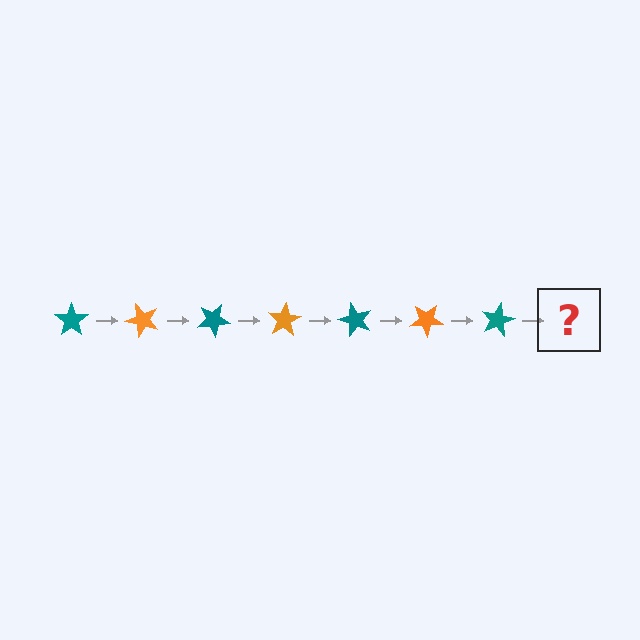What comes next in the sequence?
The next element should be an orange star, rotated 350 degrees from the start.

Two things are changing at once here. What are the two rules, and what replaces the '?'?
The two rules are that it rotates 50 degrees each step and the color cycles through teal and orange. The '?' should be an orange star, rotated 350 degrees from the start.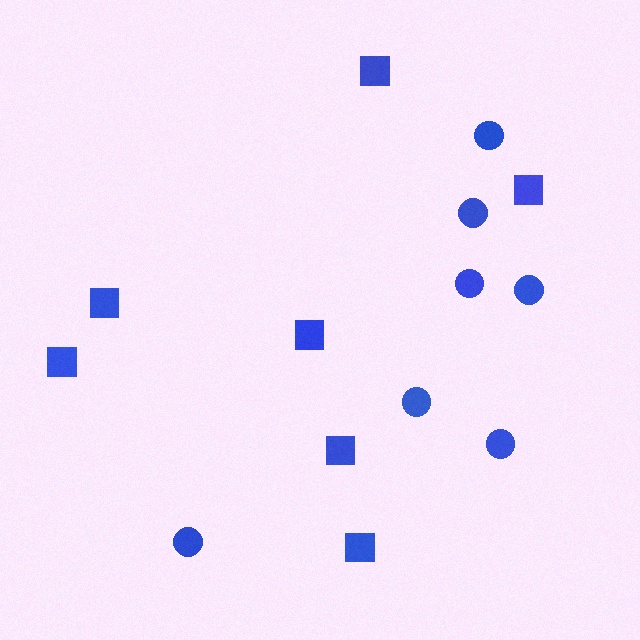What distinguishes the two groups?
There are 2 groups: one group of squares (7) and one group of circles (7).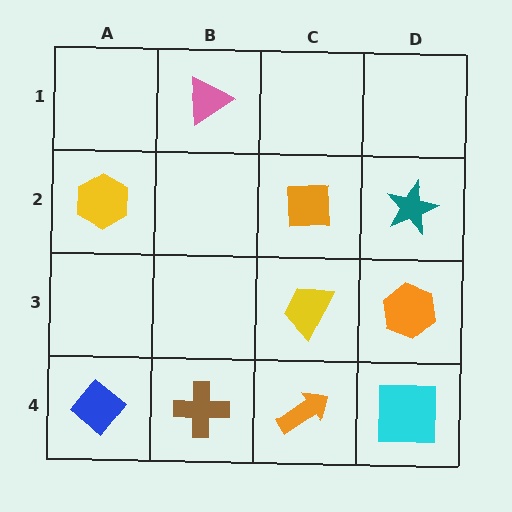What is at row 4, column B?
A brown cross.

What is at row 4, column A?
A blue diamond.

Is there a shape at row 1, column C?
No, that cell is empty.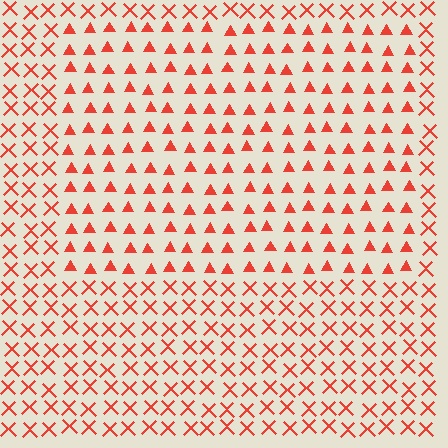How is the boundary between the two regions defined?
The boundary is defined by a change in element shape: triangles inside vs. X marks outside. All elements share the same color and spacing.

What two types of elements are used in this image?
The image uses triangles inside the rectangle region and X marks outside it.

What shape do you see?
I see a rectangle.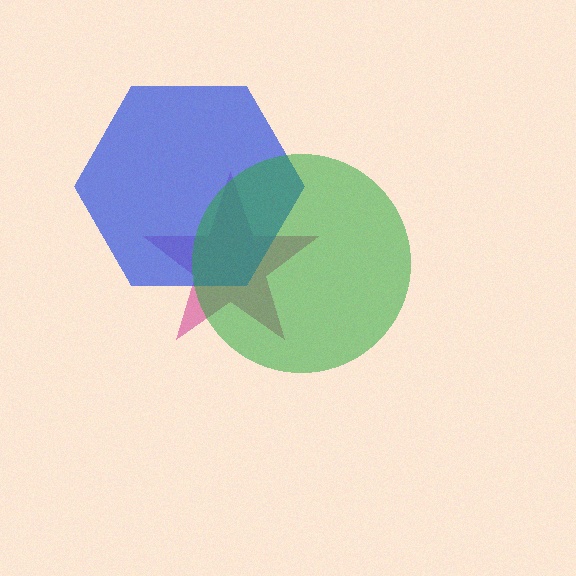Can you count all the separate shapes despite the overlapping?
Yes, there are 3 separate shapes.